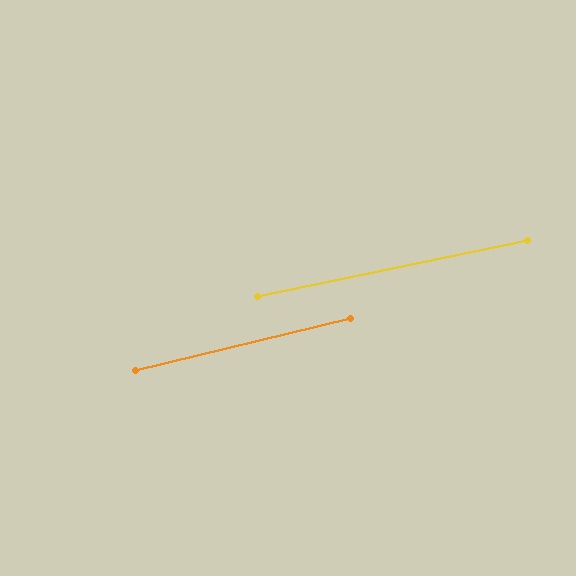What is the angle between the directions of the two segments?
Approximately 2 degrees.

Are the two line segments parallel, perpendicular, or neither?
Parallel — their directions differ by only 1.9°.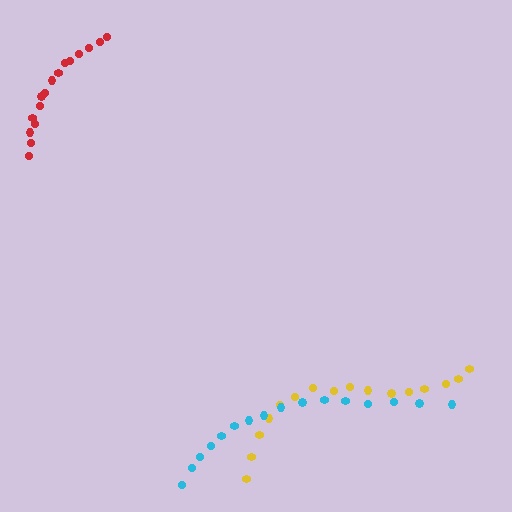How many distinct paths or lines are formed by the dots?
There are 3 distinct paths.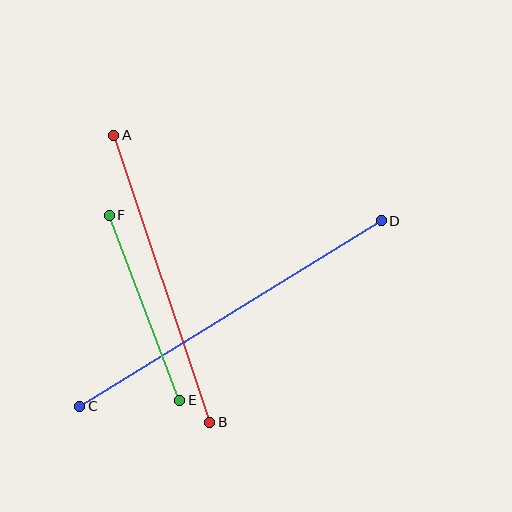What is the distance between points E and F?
The distance is approximately 198 pixels.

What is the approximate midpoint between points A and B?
The midpoint is at approximately (162, 279) pixels.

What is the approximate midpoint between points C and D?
The midpoint is at approximately (230, 313) pixels.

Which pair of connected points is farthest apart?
Points C and D are farthest apart.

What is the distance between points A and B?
The distance is approximately 303 pixels.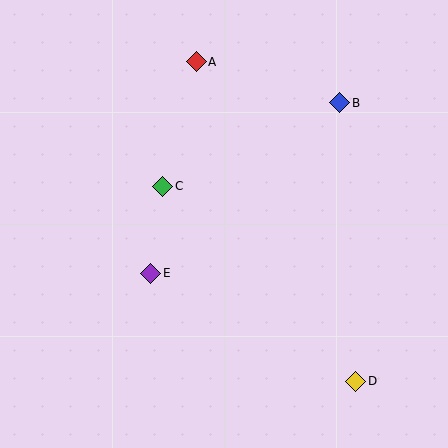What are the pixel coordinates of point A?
Point A is at (196, 62).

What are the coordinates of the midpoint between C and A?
The midpoint between C and A is at (179, 124).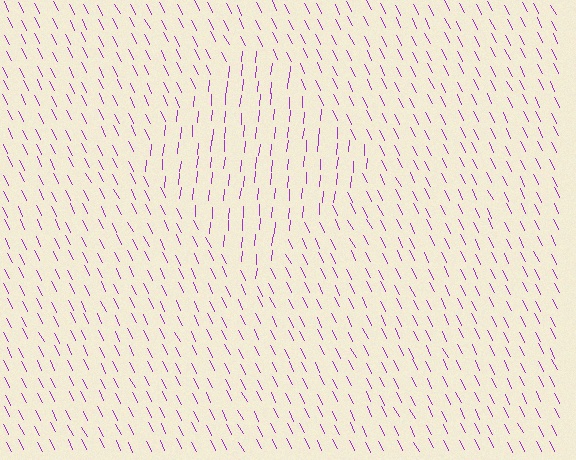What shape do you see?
I see a diamond.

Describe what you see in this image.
The image is filled with small purple line segments. A diamond region in the image has lines oriented differently from the surrounding lines, creating a visible texture boundary.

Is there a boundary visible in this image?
Yes, there is a texture boundary formed by a change in line orientation.